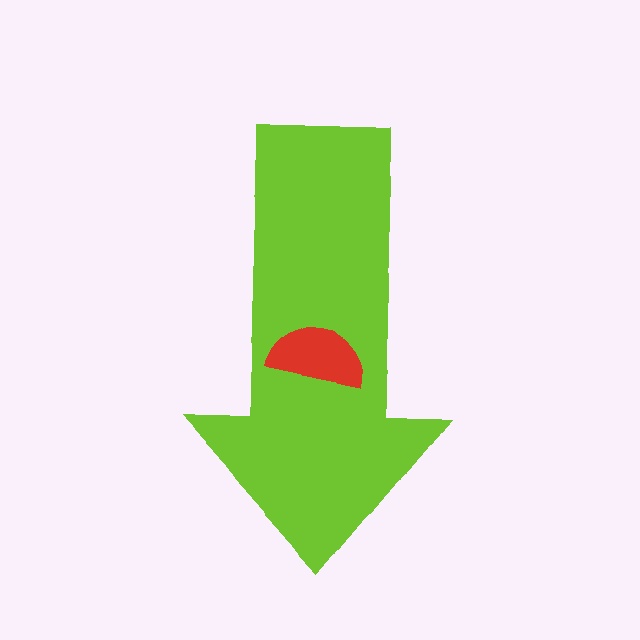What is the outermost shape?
The lime arrow.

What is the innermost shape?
The red semicircle.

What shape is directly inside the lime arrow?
The red semicircle.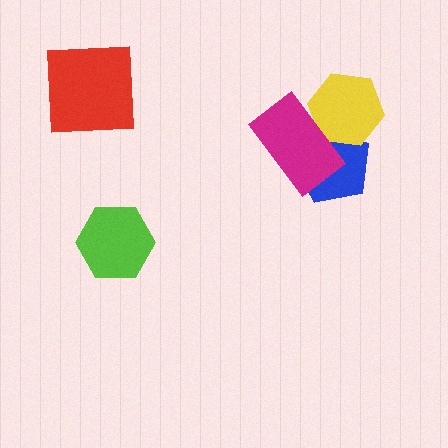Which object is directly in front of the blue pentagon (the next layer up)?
The yellow hexagon is directly in front of the blue pentagon.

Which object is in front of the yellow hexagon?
The magenta rectangle is in front of the yellow hexagon.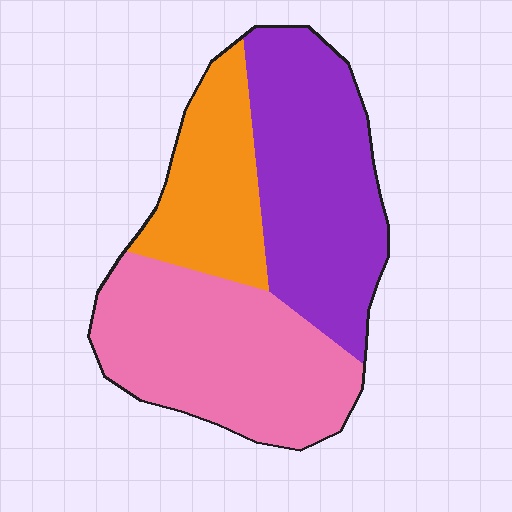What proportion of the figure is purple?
Purple takes up between a third and a half of the figure.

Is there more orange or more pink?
Pink.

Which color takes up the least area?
Orange, at roughly 20%.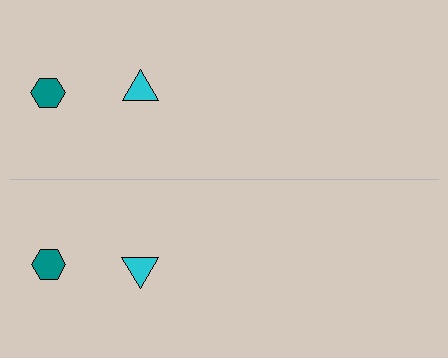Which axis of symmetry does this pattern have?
The pattern has a horizontal axis of symmetry running through the center of the image.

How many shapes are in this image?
There are 4 shapes in this image.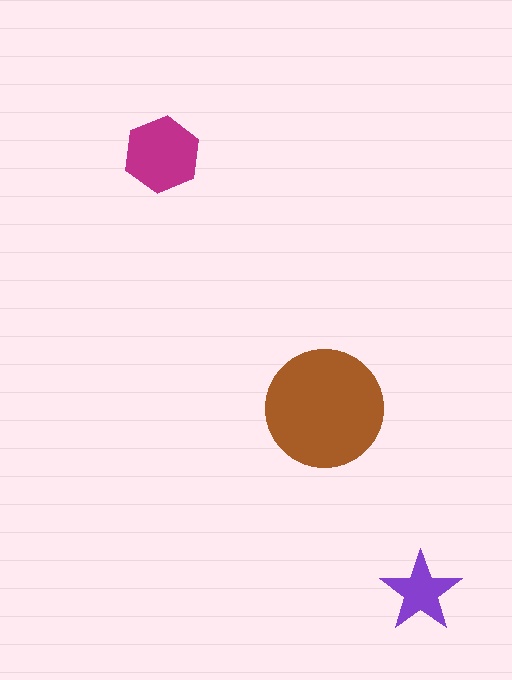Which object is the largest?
The brown circle.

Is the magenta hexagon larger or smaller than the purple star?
Larger.